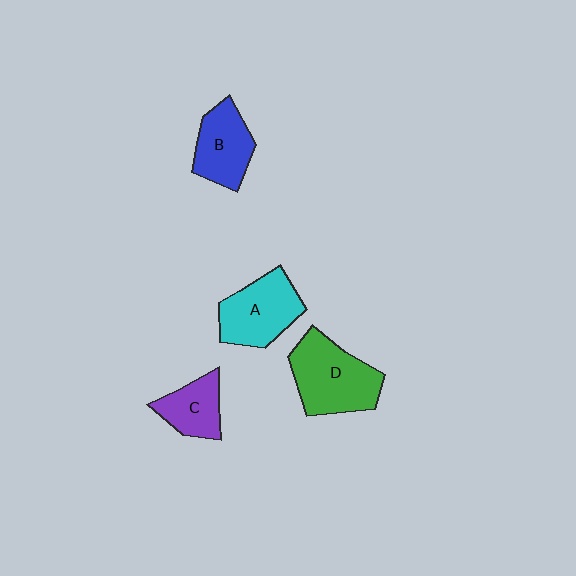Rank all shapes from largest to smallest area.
From largest to smallest: D (green), A (cyan), B (blue), C (purple).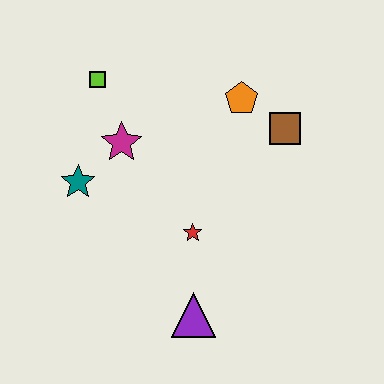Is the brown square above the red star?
Yes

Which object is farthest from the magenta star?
The purple triangle is farthest from the magenta star.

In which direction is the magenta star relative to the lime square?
The magenta star is below the lime square.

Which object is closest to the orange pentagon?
The brown square is closest to the orange pentagon.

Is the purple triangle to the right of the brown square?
No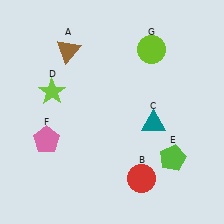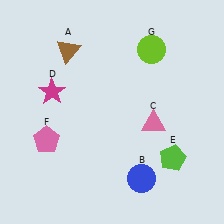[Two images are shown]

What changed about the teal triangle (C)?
In Image 1, C is teal. In Image 2, it changed to pink.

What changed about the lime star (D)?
In Image 1, D is lime. In Image 2, it changed to magenta.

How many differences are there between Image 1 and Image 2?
There are 3 differences between the two images.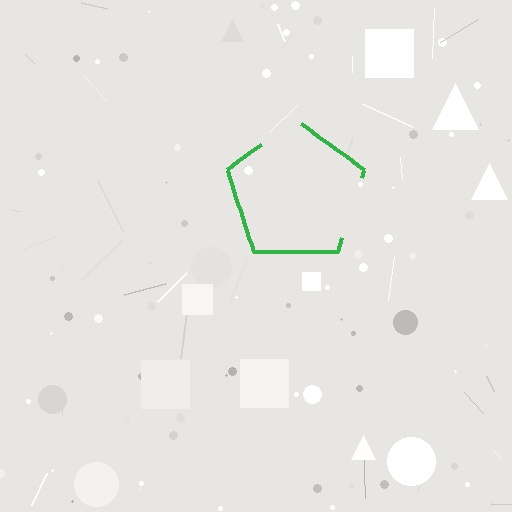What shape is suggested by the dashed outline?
The dashed outline suggests a pentagon.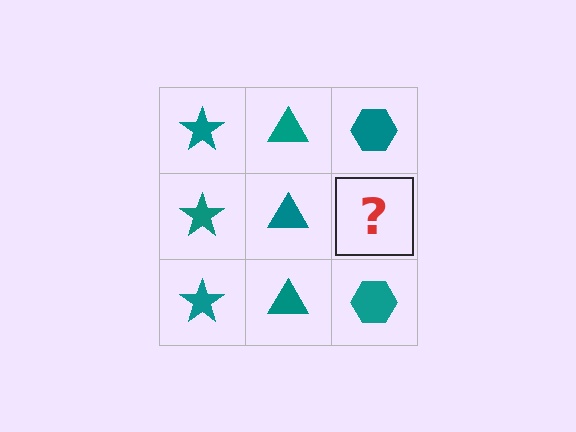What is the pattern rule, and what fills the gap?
The rule is that each column has a consistent shape. The gap should be filled with a teal hexagon.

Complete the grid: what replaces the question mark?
The question mark should be replaced with a teal hexagon.